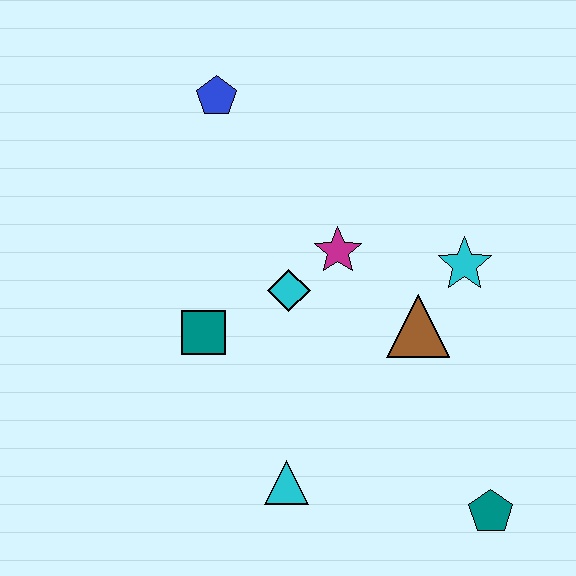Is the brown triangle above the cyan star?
No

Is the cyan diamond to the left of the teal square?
No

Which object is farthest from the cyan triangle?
The blue pentagon is farthest from the cyan triangle.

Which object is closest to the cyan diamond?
The magenta star is closest to the cyan diamond.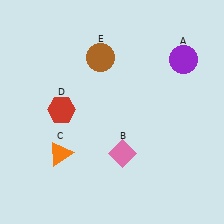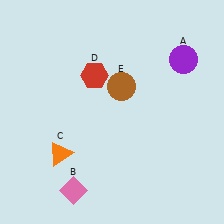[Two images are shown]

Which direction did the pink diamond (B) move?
The pink diamond (B) moved left.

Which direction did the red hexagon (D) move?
The red hexagon (D) moved up.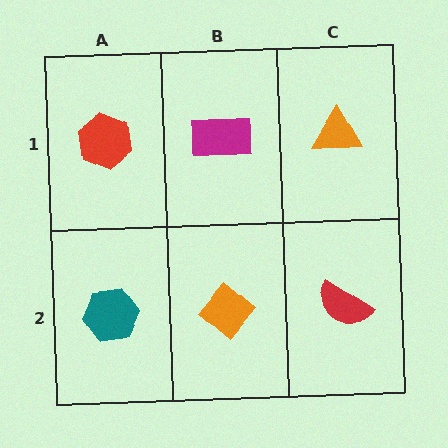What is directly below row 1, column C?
A red semicircle.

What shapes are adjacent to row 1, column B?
An orange diamond (row 2, column B), a red hexagon (row 1, column A), an orange triangle (row 1, column C).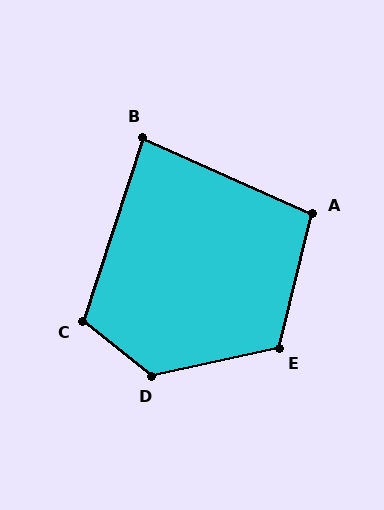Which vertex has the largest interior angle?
D, at approximately 129 degrees.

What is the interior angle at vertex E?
Approximately 116 degrees (obtuse).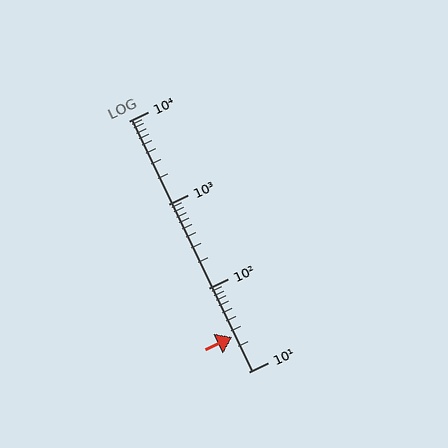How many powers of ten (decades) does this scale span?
The scale spans 3 decades, from 10 to 10000.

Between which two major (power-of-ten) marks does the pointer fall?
The pointer is between 10 and 100.